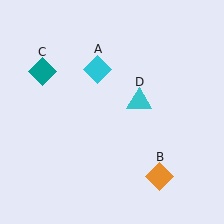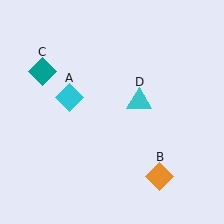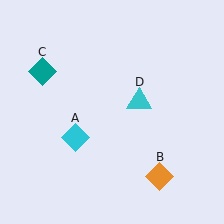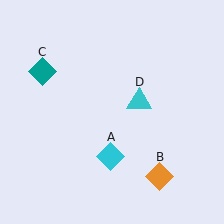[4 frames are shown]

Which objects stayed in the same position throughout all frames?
Orange diamond (object B) and teal diamond (object C) and cyan triangle (object D) remained stationary.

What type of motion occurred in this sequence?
The cyan diamond (object A) rotated counterclockwise around the center of the scene.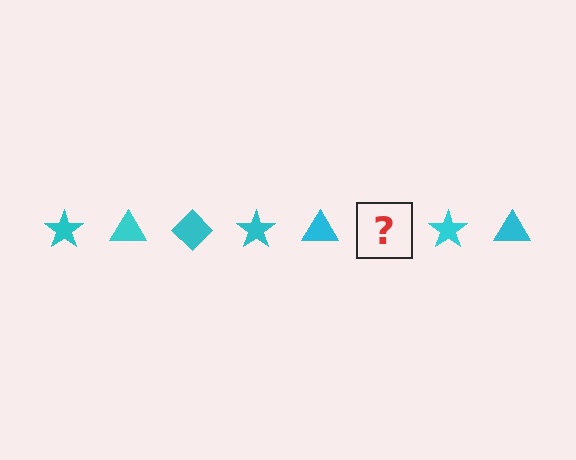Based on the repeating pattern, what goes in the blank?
The blank should be a cyan diamond.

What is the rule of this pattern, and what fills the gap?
The rule is that the pattern cycles through star, triangle, diamond shapes in cyan. The gap should be filled with a cyan diamond.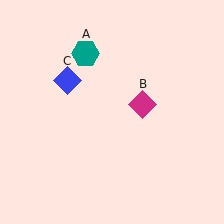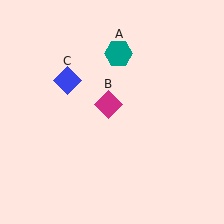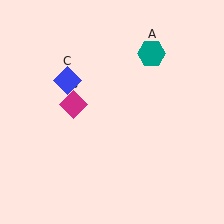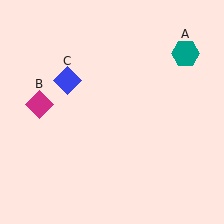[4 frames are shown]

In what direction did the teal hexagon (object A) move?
The teal hexagon (object A) moved right.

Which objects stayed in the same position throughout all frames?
Blue diamond (object C) remained stationary.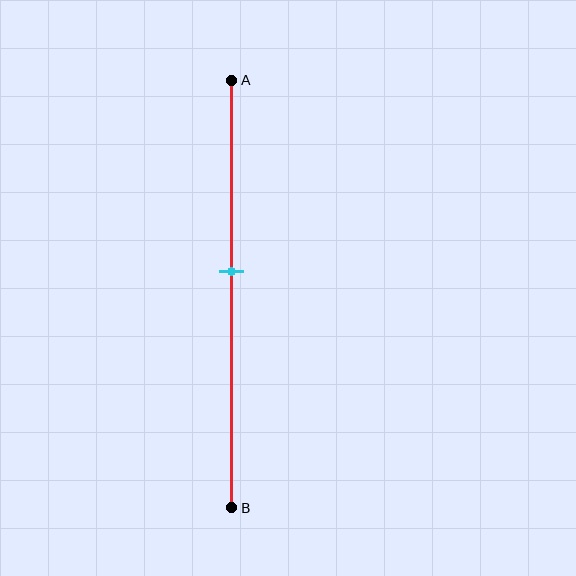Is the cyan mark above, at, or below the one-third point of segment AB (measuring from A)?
The cyan mark is below the one-third point of segment AB.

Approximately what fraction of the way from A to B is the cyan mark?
The cyan mark is approximately 45% of the way from A to B.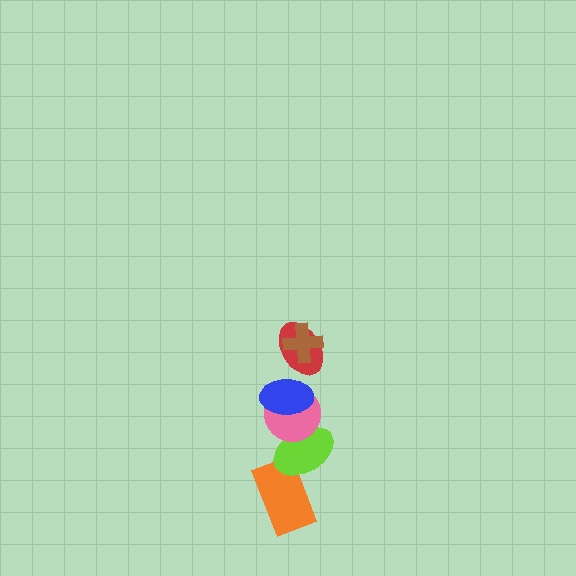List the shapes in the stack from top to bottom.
From top to bottom: the brown cross, the red ellipse, the blue ellipse, the pink circle, the lime ellipse, the orange rectangle.